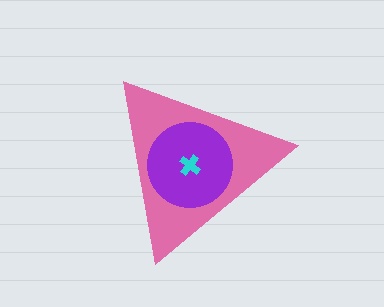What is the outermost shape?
The pink triangle.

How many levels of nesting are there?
3.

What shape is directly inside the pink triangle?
The purple circle.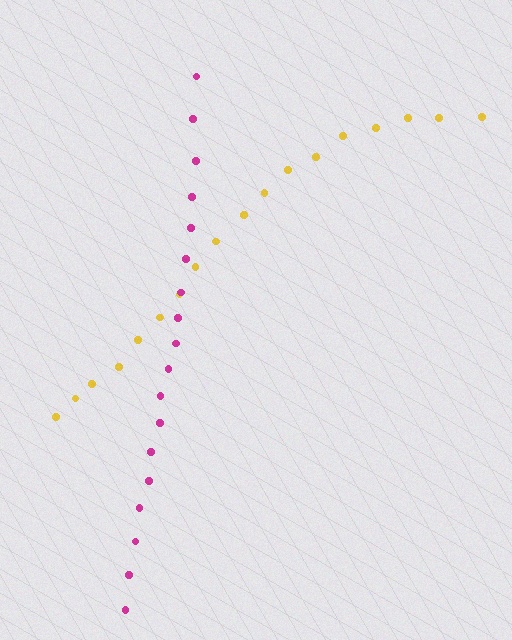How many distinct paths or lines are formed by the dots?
There are 2 distinct paths.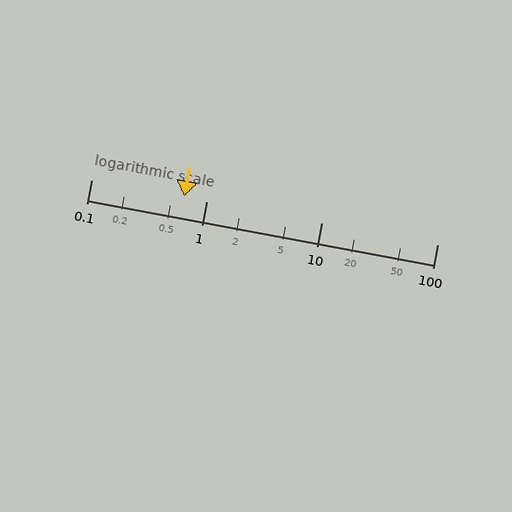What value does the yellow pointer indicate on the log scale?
The pointer indicates approximately 0.64.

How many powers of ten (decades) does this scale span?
The scale spans 3 decades, from 0.1 to 100.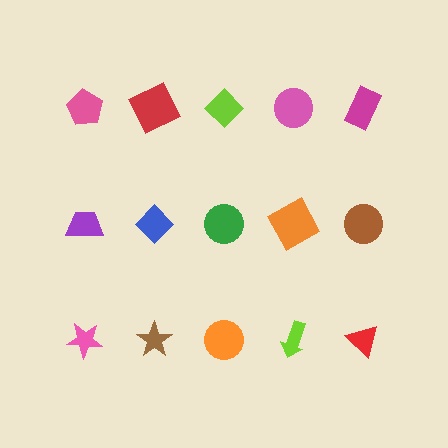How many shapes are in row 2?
5 shapes.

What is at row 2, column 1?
A purple trapezoid.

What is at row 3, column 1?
A pink star.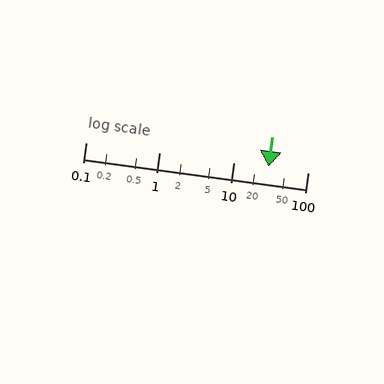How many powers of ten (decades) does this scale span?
The scale spans 3 decades, from 0.1 to 100.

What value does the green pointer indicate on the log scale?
The pointer indicates approximately 30.